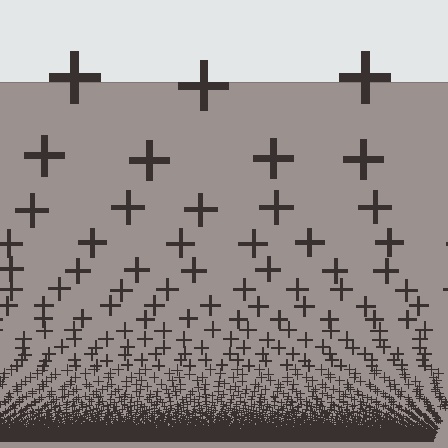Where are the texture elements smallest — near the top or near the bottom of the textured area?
Near the bottom.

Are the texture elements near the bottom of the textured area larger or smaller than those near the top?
Smaller. The gradient is inverted — elements near the bottom are smaller and denser.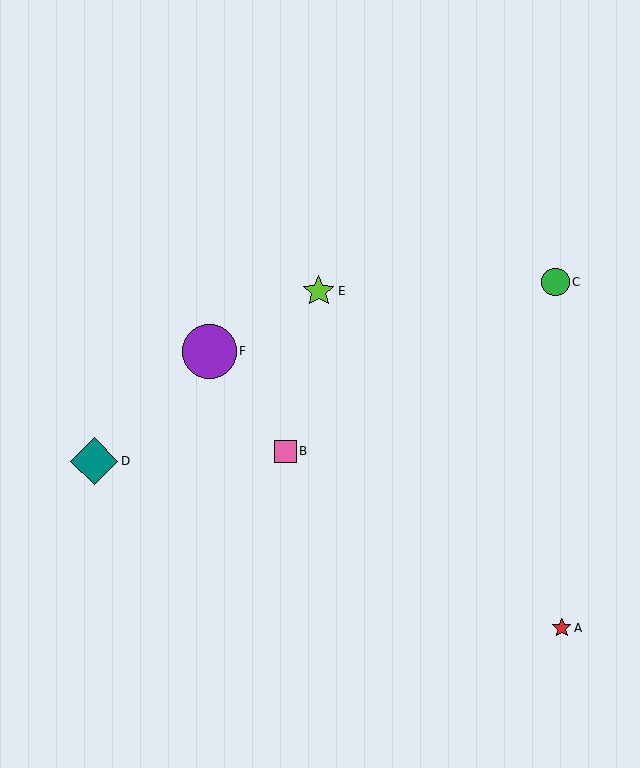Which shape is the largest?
The purple circle (labeled F) is the largest.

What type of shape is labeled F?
Shape F is a purple circle.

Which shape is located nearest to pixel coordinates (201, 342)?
The purple circle (labeled F) at (209, 351) is nearest to that location.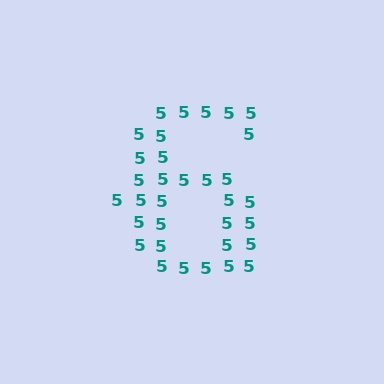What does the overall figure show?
The overall figure shows the digit 6.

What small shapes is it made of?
It is made of small digit 5's.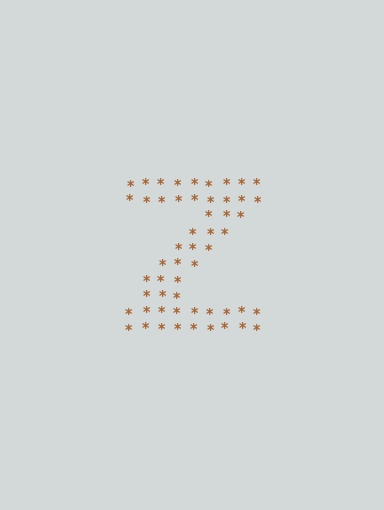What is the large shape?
The large shape is the letter Z.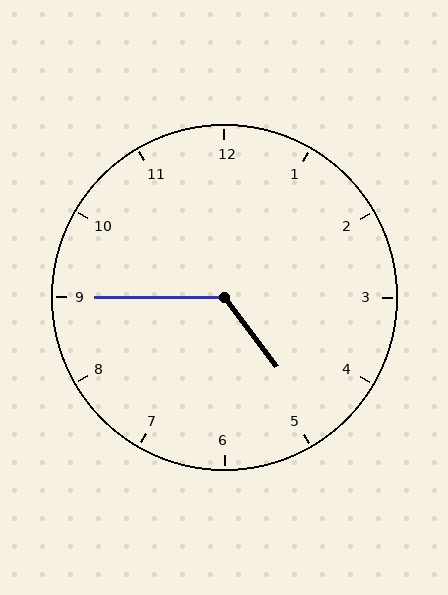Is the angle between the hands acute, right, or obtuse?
It is obtuse.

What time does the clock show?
4:45.